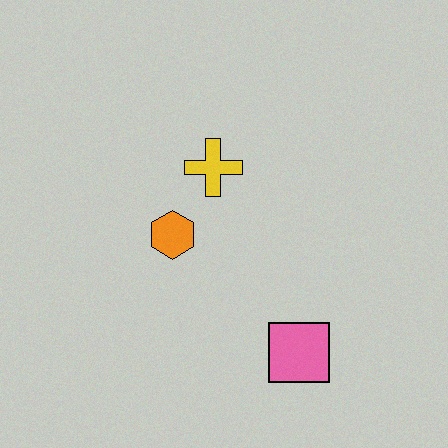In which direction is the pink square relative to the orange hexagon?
The pink square is to the right of the orange hexagon.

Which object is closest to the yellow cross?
The orange hexagon is closest to the yellow cross.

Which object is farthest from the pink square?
The yellow cross is farthest from the pink square.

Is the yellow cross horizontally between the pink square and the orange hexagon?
Yes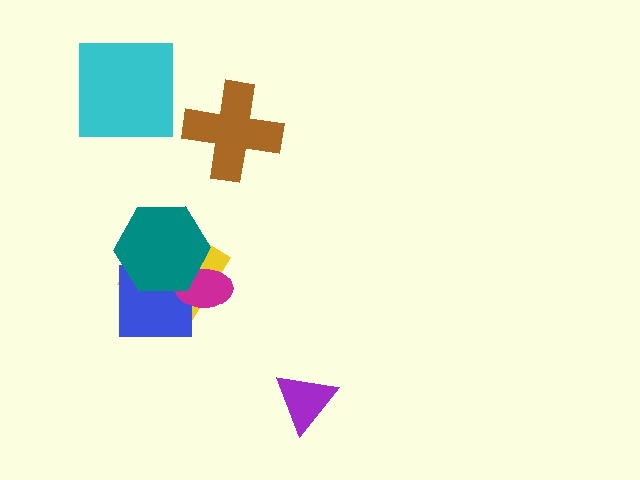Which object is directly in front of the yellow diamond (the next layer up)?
The blue square is directly in front of the yellow diamond.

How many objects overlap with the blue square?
3 objects overlap with the blue square.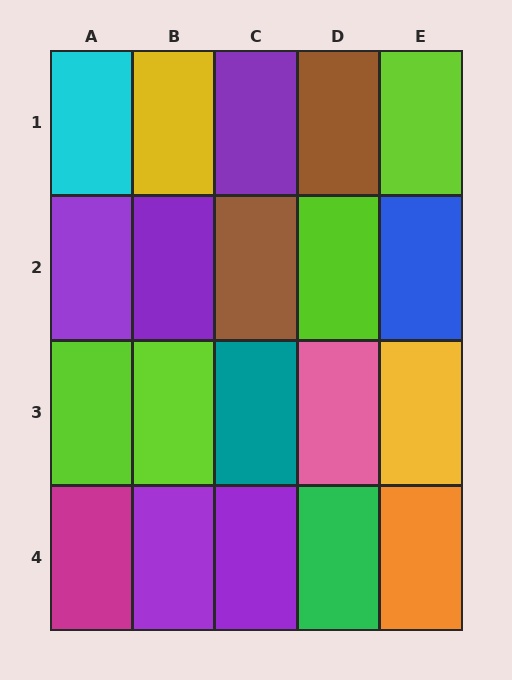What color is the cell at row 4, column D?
Green.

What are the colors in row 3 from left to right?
Lime, lime, teal, pink, yellow.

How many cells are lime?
4 cells are lime.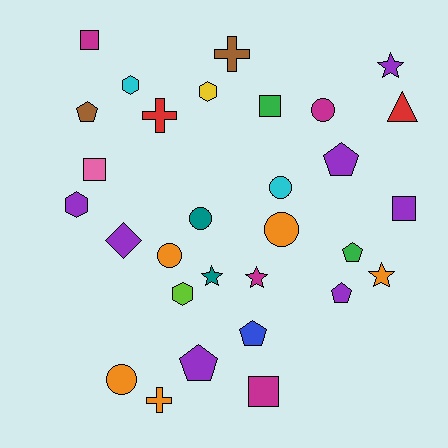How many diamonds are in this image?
There is 1 diamond.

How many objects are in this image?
There are 30 objects.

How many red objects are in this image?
There are 2 red objects.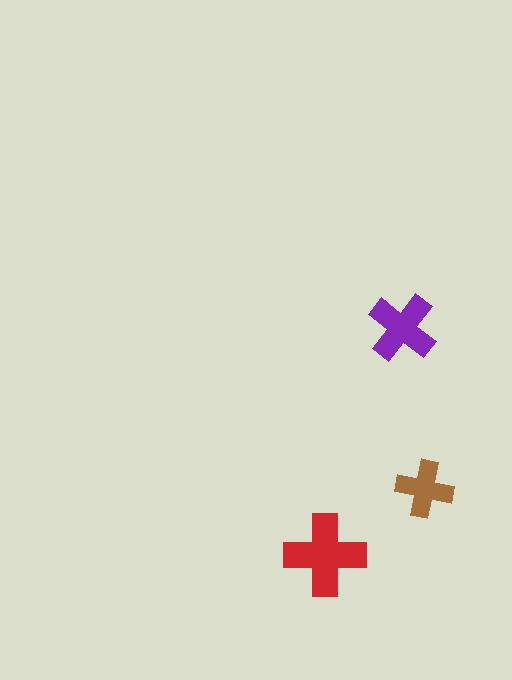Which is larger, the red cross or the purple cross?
The red one.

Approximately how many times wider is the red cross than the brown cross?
About 1.5 times wider.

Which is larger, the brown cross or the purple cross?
The purple one.